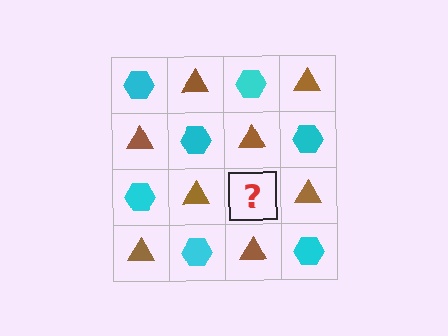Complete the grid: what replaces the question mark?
The question mark should be replaced with a cyan hexagon.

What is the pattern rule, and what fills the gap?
The rule is that it alternates cyan hexagon and brown triangle in a checkerboard pattern. The gap should be filled with a cyan hexagon.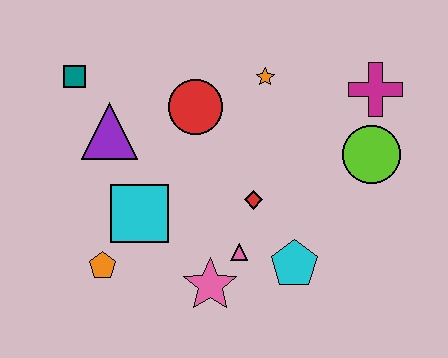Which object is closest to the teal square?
The purple triangle is closest to the teal square.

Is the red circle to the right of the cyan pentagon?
No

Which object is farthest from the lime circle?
The teal square is farthest from the lime circle.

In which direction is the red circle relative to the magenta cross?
The red circle is to the left of the magenta cross.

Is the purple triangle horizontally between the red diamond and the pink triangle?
No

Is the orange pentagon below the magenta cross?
Yes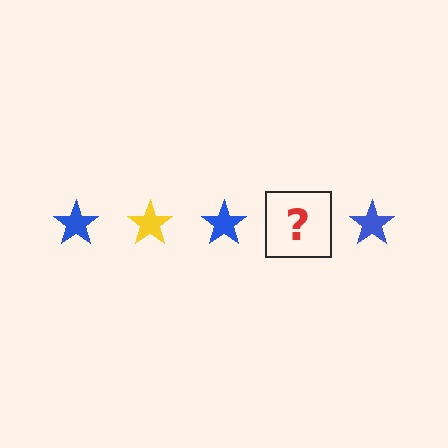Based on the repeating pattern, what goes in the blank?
The blank should be a yellow star.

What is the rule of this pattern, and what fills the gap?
The rule is that the pattern cycles through blue, yellow stars. The gap should be filled with a yellow star.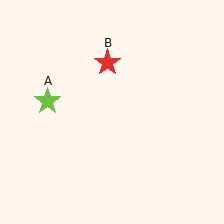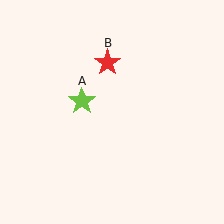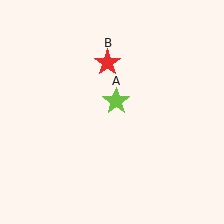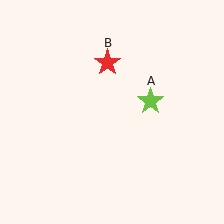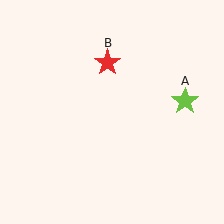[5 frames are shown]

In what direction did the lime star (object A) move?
The lime star (object A) moved right.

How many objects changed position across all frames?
1 object changed position: lime star (object A).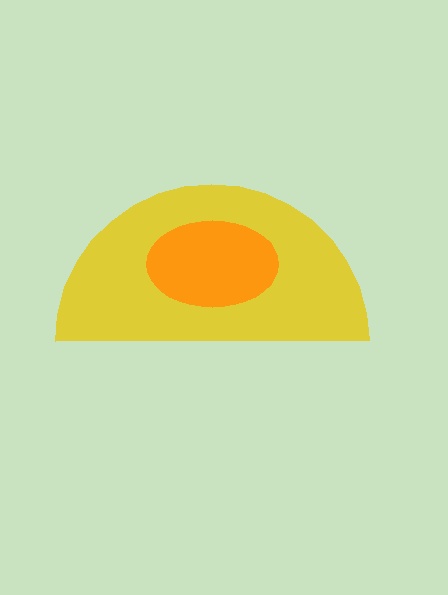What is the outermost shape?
The yellow semicircle.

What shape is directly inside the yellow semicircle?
The orange ellipse.